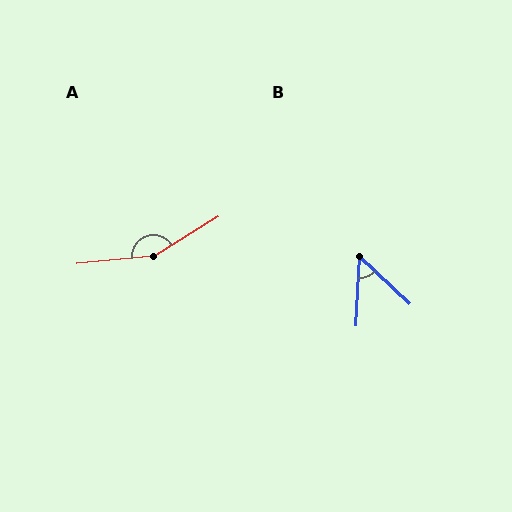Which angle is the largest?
A, at approximately 154 degrees.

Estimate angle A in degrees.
Approximately 154 degrees.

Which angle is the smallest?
B, at approximately 49 degrees.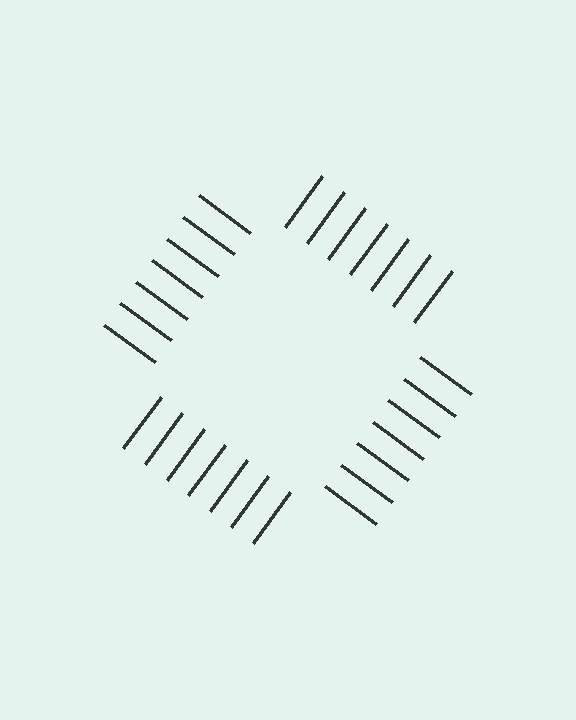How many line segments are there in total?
28 — 7 along each of the 4 edges.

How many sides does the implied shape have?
4 sides — the line-ends trace a square.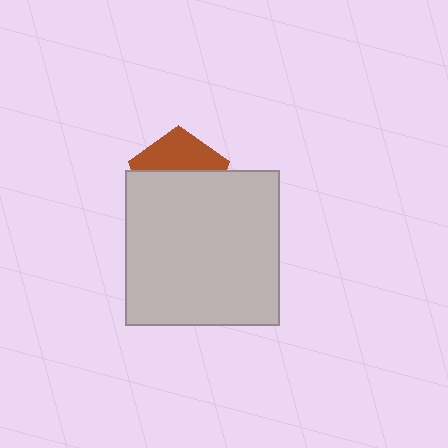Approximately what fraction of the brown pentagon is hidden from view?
Roughly 61% of the brown pentagon is hidden behind the light gray square.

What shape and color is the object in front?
The object in front is a light gray square.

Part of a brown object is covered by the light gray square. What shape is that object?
It is a pentagon.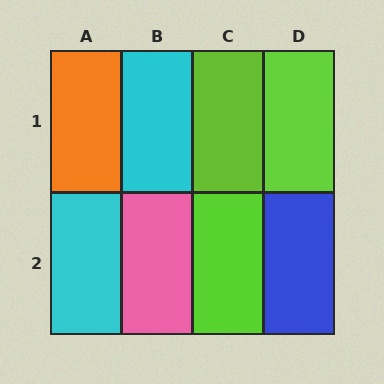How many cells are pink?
1 cell is pink.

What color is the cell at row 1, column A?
Orange.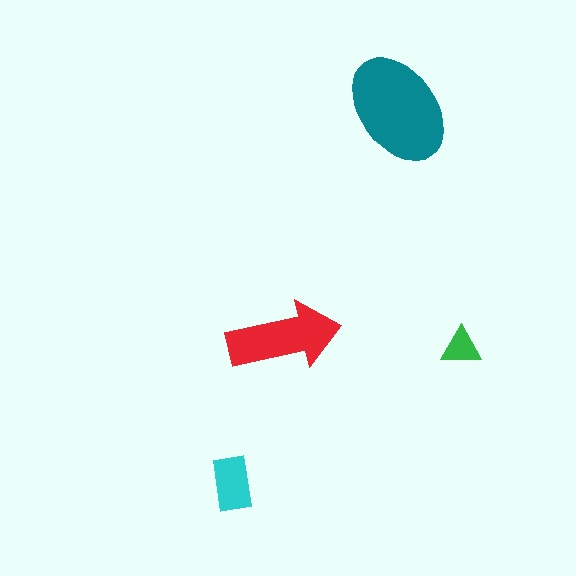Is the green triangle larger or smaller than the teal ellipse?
Smaller.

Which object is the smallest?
The green triangle.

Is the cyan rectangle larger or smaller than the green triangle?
Larger.